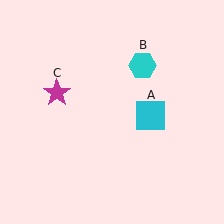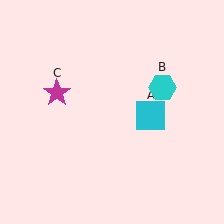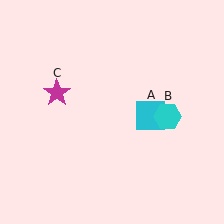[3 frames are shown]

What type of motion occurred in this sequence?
The cyan hexagon (object B) rotated clockwise around the center of the scene.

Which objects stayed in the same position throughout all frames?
Cyan square (object A) and magenta star (object C) remained stationary.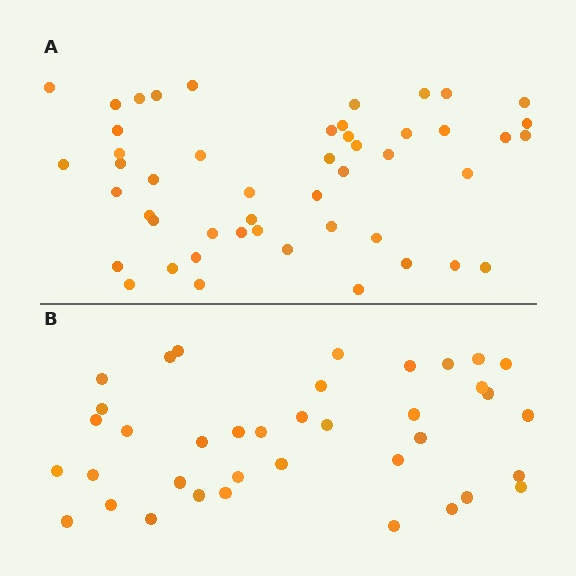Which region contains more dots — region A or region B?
Region A (the top region) has more dots.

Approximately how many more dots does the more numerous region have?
Region A has roughly 12 or so more dots than region B.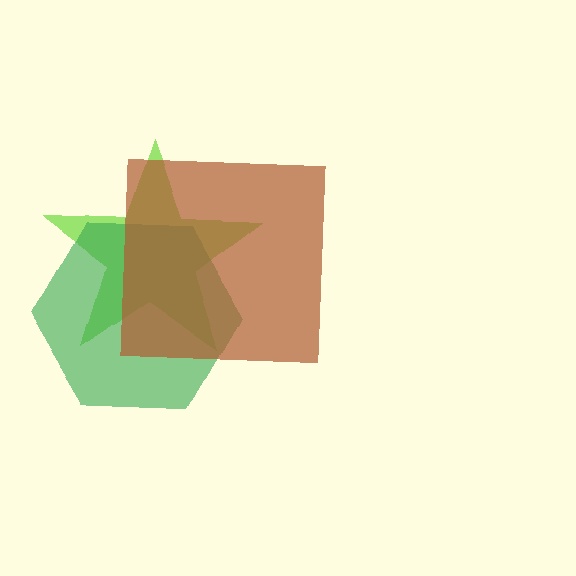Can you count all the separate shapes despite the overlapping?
Yes, there are 3 separate shapes.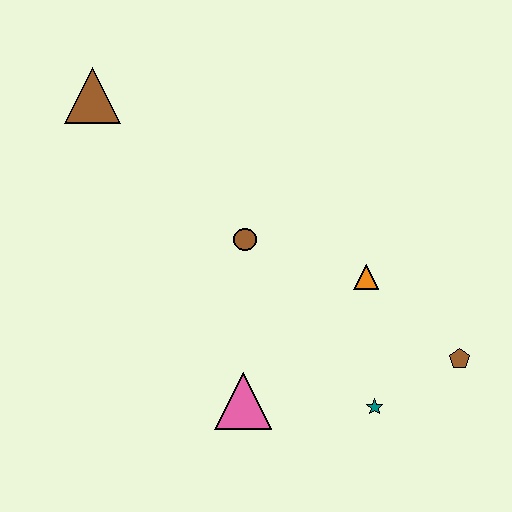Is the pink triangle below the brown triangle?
Yes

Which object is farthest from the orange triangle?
The brown triangle is farthest from the orange triangle.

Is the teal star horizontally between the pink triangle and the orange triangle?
No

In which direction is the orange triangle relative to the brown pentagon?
The orange triangle is to the left of the brown pentagon.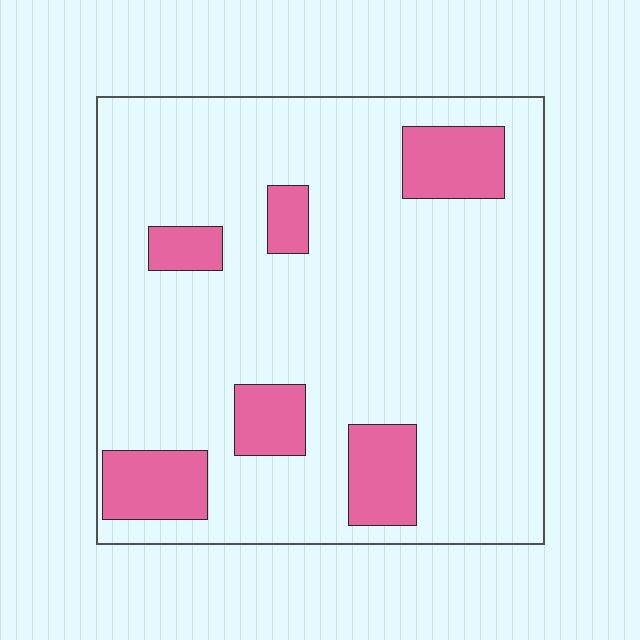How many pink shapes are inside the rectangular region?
6.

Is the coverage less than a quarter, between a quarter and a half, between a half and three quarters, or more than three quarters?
Less than a quarter.